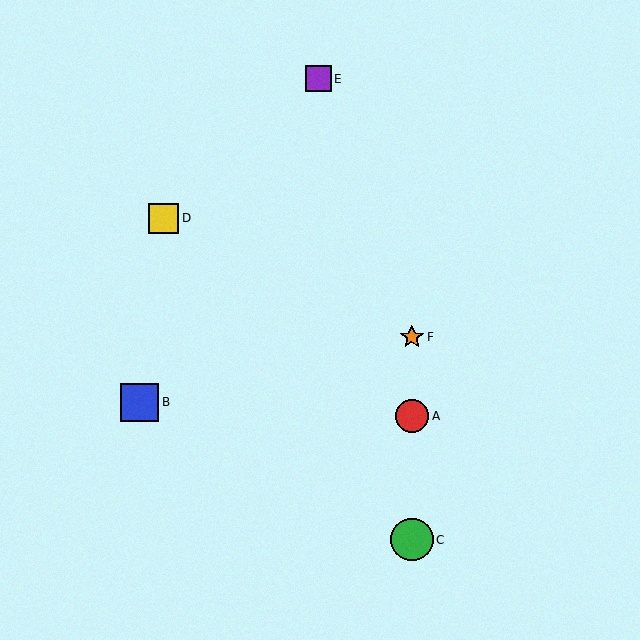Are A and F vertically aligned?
Yes, both are at x≈412.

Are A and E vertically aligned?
No, A is at x≈412 and E is at x≈318.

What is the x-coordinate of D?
Object D is at x≈164.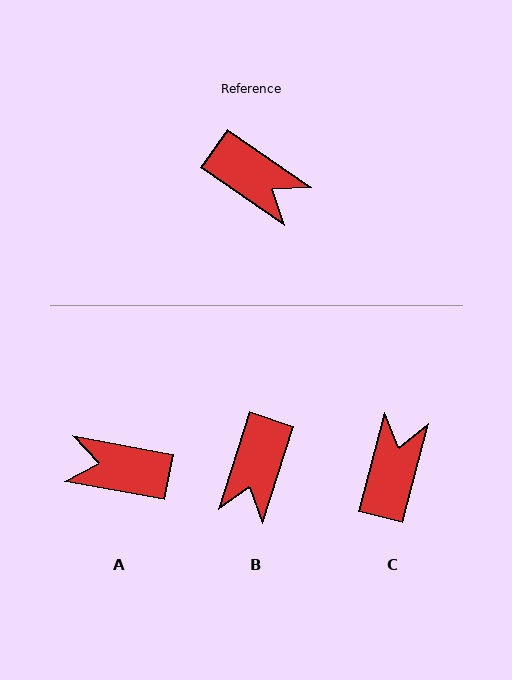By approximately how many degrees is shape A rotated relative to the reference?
Approximately 155 degrees clockwise.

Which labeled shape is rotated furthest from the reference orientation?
A, about 155 degrees away.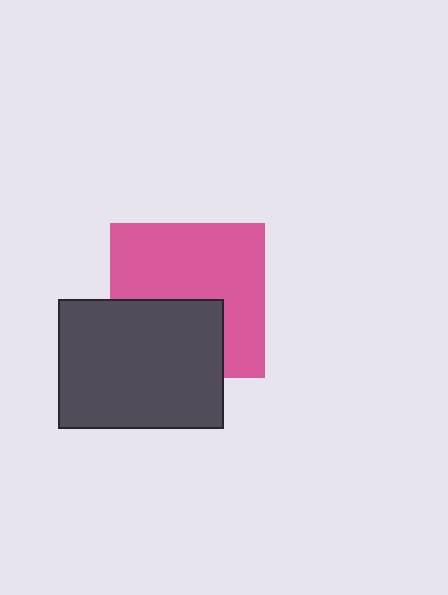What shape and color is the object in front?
The object in front is a dark gray rectangle.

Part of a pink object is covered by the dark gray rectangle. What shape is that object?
It is a square.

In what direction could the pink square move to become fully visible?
The pink square could move up. That would shift it out from behind the dark gray rectangle entirely.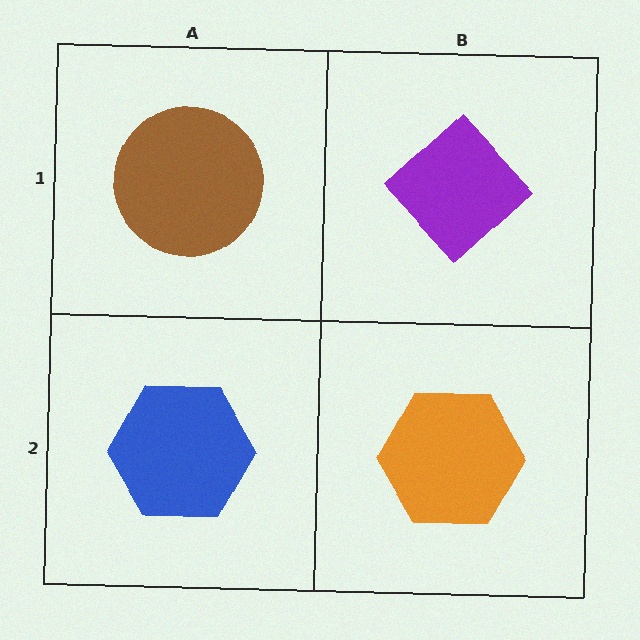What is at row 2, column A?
A blue hexagon.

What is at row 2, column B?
An orange hexagon.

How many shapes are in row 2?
2 shapes.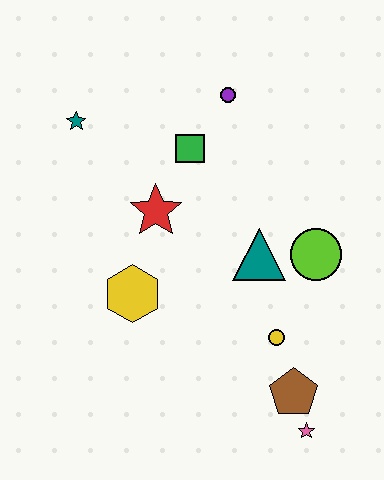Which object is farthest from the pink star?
The teal star is farthest from the pink star.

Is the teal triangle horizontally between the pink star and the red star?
Yes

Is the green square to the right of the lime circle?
No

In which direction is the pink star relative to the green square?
The pink star is below the green square.